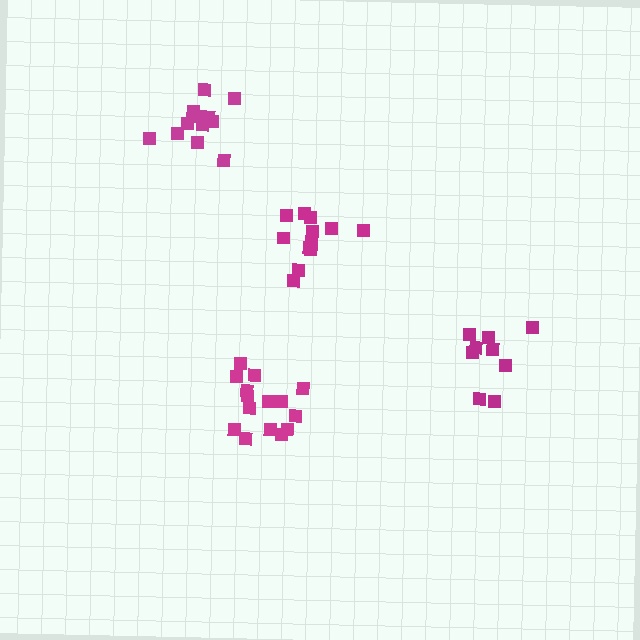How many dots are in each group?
Group 1: 9 dots, Group 2: 15 dots, Group 3: 12 dots, Group 4: 14 dots (50 total).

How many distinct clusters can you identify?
There are 4 distinct clusters.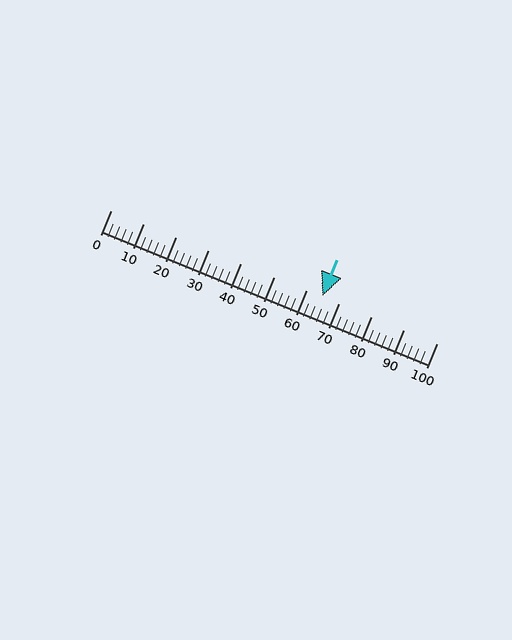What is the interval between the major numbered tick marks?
The major tick marks are spaced 10 units apart.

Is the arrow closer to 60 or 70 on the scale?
The arrow is closer to 60.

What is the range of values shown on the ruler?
The ruler shows values from 0 to 100.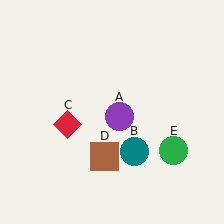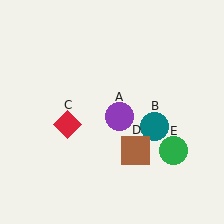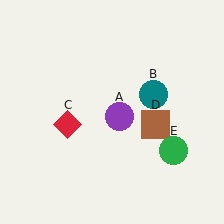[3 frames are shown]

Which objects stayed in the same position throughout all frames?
Purple circle (object A) and red diamond (object C) and green circle (object E) remained stationary.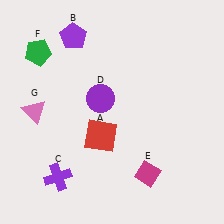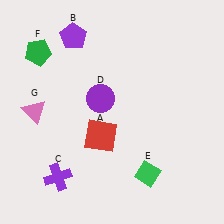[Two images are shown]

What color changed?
The diamond (E) changed from magenta in Image 1 to green in Image 2.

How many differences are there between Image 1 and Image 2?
There is 1 difference between the two images.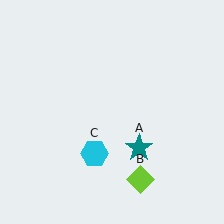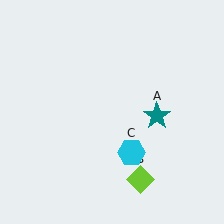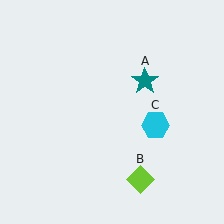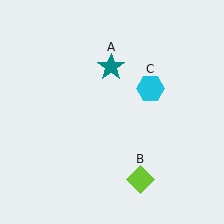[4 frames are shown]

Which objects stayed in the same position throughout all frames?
Lime diamond (object B) remained stationary.